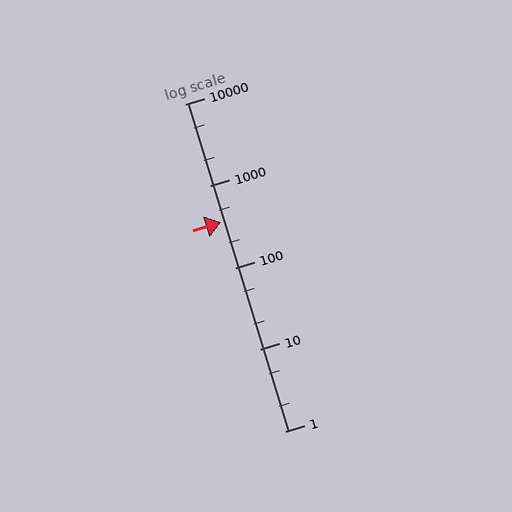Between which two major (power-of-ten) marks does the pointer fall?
The pointer is between 100 and 1000.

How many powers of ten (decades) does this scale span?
The scale spans 4 decades, from 1 to 10000.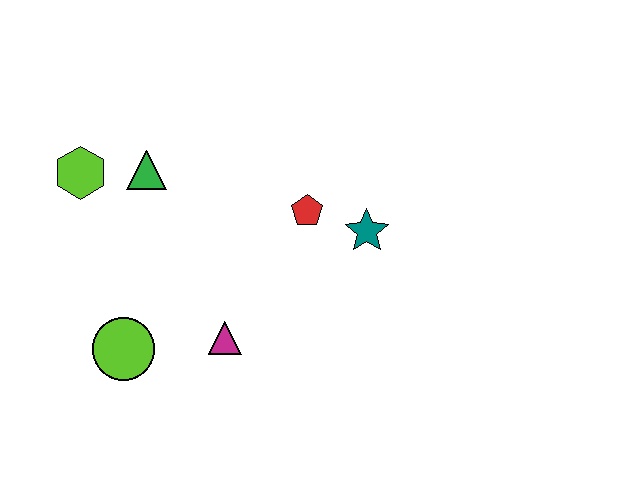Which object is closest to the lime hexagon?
The green triangle is closest to the lime hexagon.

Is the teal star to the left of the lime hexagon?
No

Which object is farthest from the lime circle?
The teal star is farthest from the lime circle.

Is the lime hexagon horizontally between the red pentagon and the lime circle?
No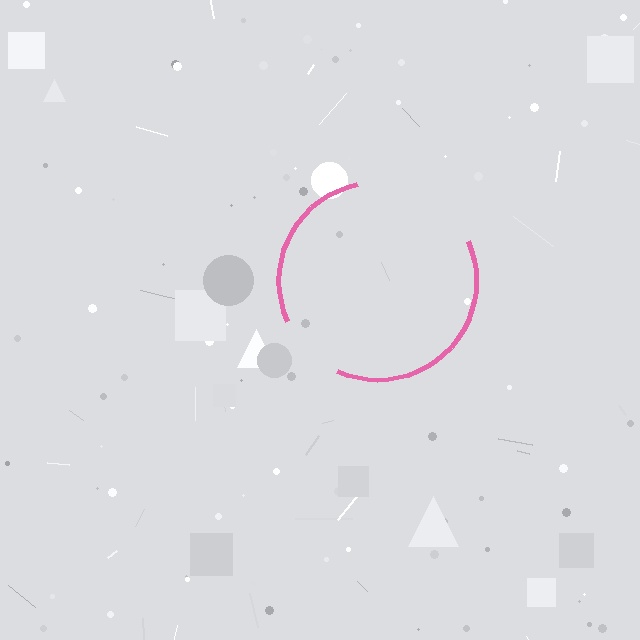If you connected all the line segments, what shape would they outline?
They would outline a circle.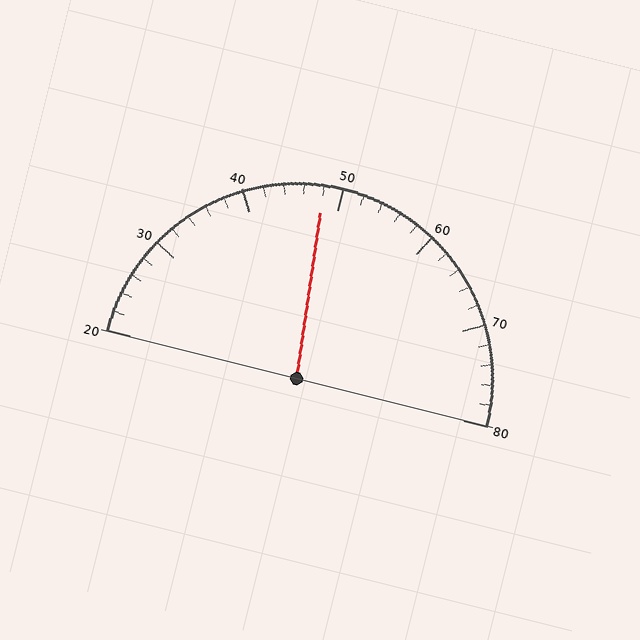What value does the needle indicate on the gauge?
The needle indicates approximately 48.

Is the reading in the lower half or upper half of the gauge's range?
The reading is in the lower half of the range (20 to 80).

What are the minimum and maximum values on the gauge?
The gauge ranges from 20 to 80.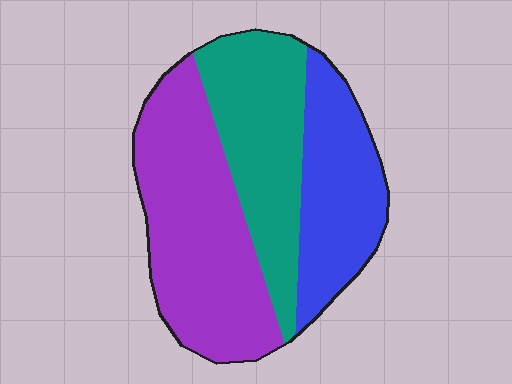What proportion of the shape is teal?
Teal covers about 30% of the shape.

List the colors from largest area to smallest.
From largest to smallest: purple, teal, blue.